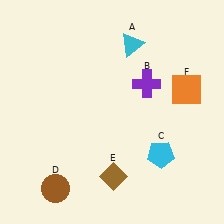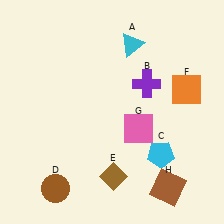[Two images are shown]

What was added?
A pink square (G), a brown square (H) were added in Image 2.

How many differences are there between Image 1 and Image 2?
There are 2 differences between the two images.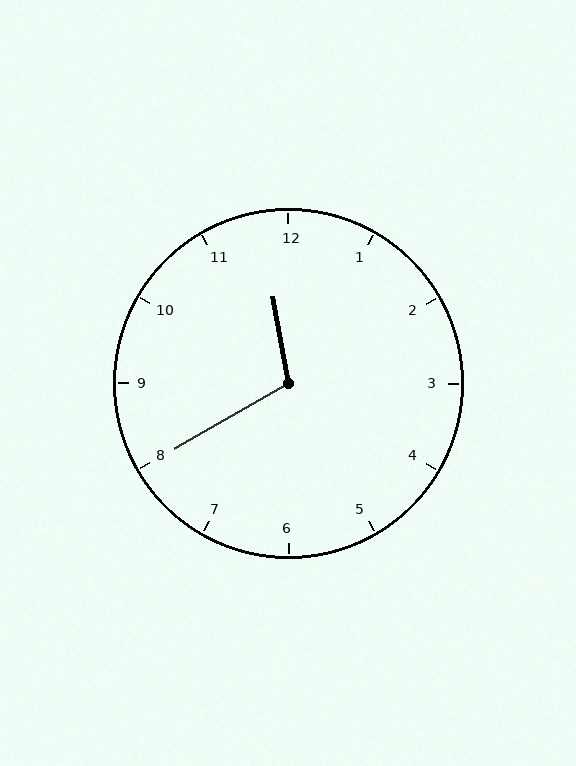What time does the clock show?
11:40.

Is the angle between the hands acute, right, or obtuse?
It is obtuse.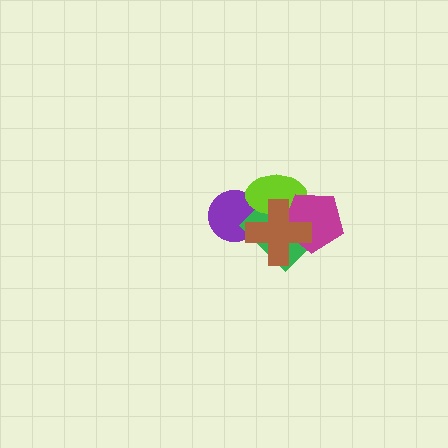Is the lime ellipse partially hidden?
Yes, it is partially covered by another shape.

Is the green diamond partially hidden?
Yes, it is partially covered by another shape.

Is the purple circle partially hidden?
Yes, it is partially covered by another shape.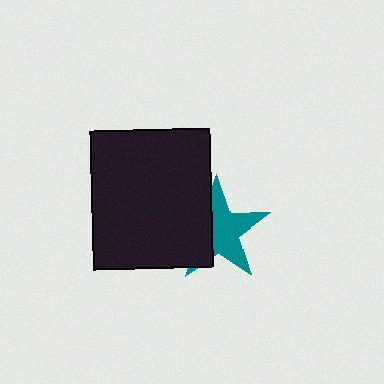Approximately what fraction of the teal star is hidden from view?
Roughly 39% of the teal star is hidden behind the black rectangle.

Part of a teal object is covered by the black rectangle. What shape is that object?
It is a star.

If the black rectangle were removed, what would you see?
You would see the complete teal star.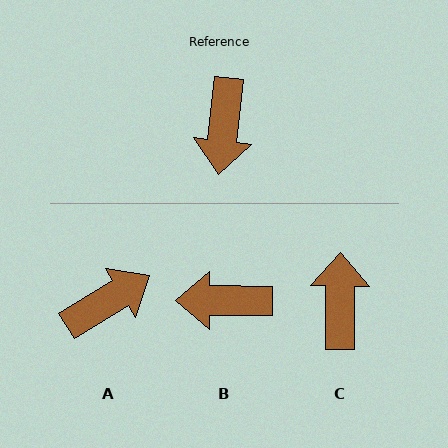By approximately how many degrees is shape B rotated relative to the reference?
Approximately 84 degrees clockwise.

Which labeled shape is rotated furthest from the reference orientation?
C, about 174 degrees away.